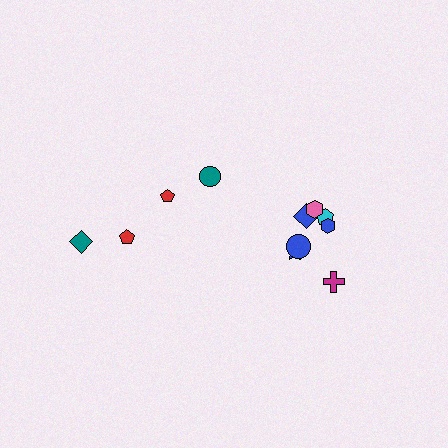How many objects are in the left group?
There are 4 objects.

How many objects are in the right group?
There are 7 objects.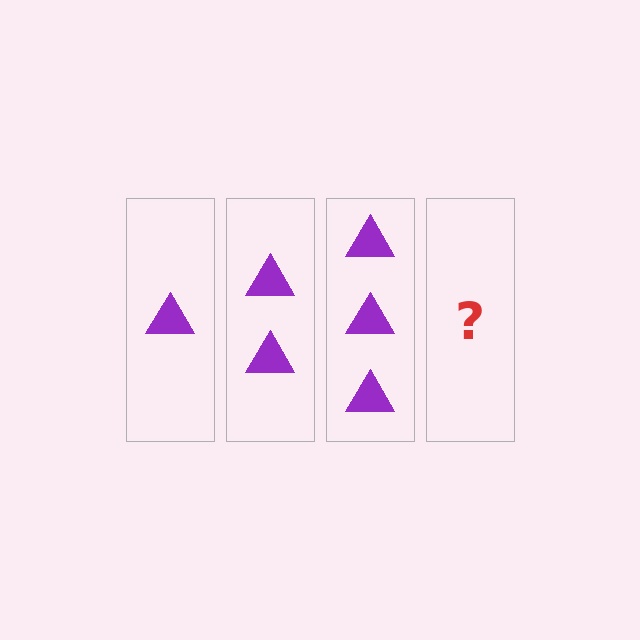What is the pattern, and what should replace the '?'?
The pattern is that each step adds one more triangle. The '?' should be 4 triangles.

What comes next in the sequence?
The next element should be 4 triangles.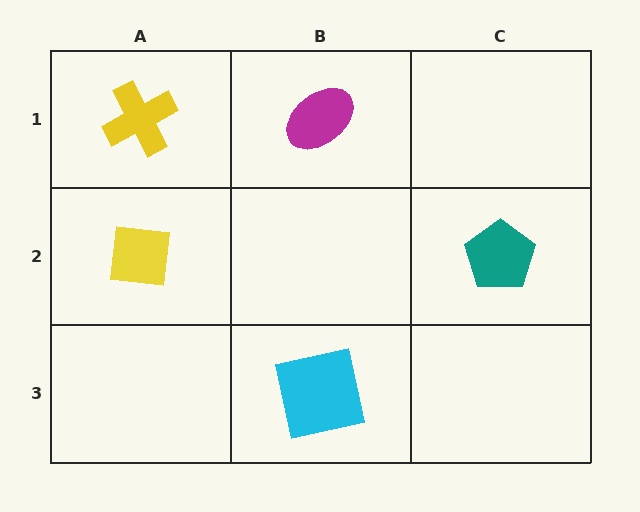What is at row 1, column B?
A magenta ellipse.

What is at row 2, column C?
A teal pentagon.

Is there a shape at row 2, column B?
No, that cell is empty.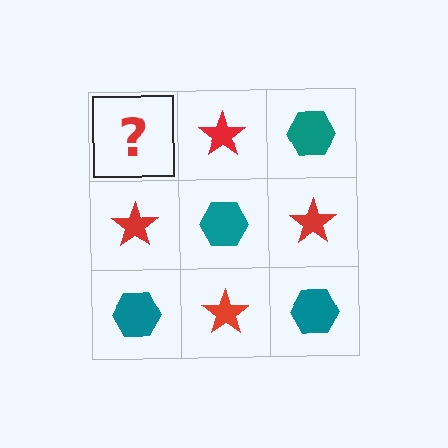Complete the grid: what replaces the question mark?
The question mark should be replaced with a teal hexagon.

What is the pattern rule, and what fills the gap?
The rule is that it alternates teal hexagon and red star in a checkerboard pattern. The gap should be filled with a teal hexagon.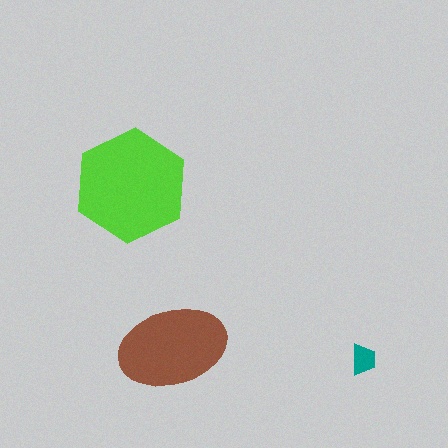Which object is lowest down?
The teal trapezoid is bottommost.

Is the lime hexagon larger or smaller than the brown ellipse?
Larger.